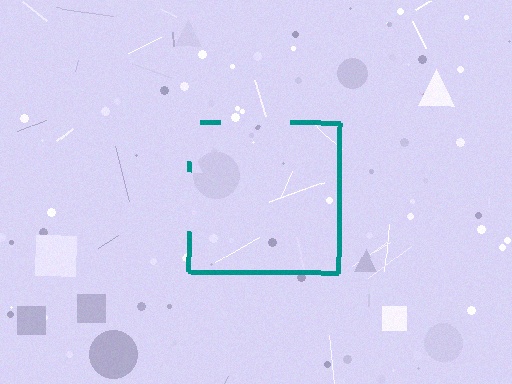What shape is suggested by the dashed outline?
The dashed outline suggests a square.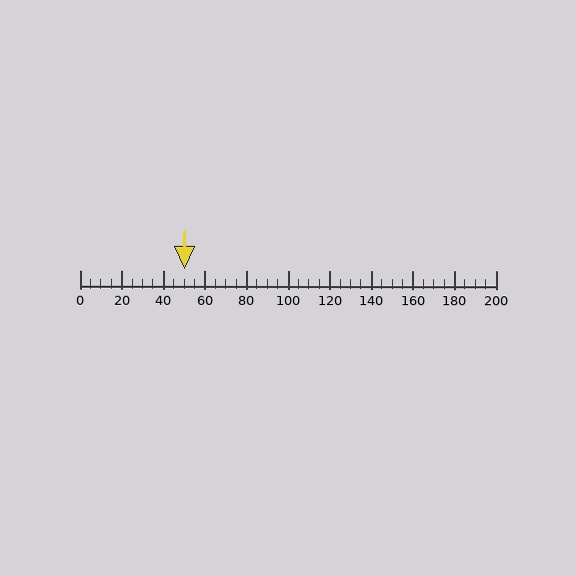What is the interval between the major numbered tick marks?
The major tick marks are spaced 20 units apart.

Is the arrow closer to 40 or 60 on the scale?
The arrow is closer to 60.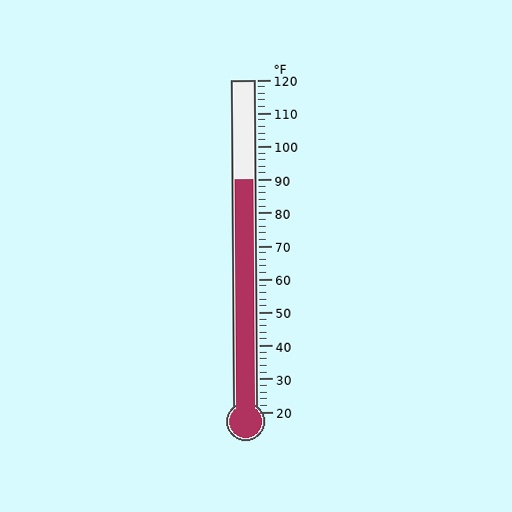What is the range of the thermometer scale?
The thermometer scale ranges from 20°F to 120°F.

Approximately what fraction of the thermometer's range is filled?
The thermometer is filled to approximately 70% of its range.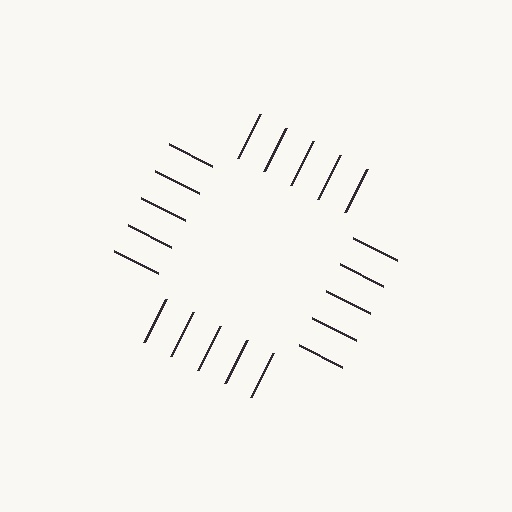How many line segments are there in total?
20 — 5 along each of the 4 edges.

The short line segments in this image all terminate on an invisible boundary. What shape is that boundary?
An illusory square — the line segments terminate on its edges but no continuous stroke is drawn.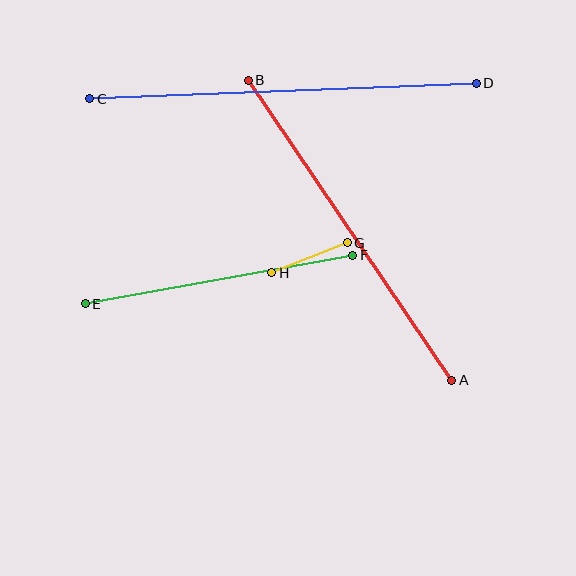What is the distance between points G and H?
The distance is approximately 81 pixels.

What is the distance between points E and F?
The distance is approximately 272 pixels.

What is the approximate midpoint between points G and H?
The midpoint is at approximately (310, 258) pixels.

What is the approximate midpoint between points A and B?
The midpoint is at approximately (350, 230) pixels.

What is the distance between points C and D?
The distance is approximately 387 pixels.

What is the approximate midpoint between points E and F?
The midpoint is at approximately (219, 280) pixels.